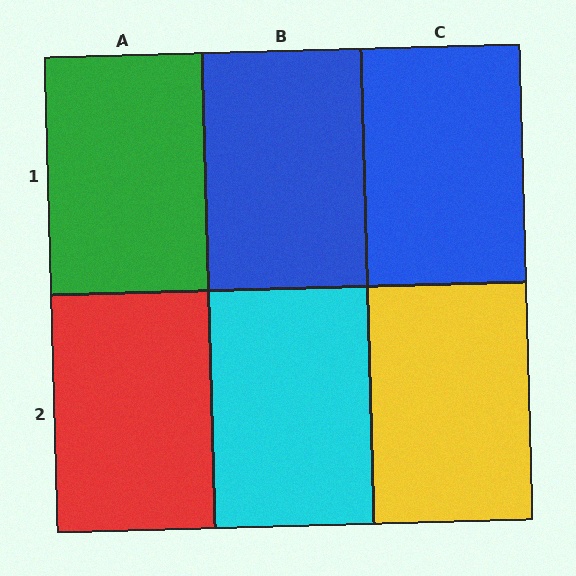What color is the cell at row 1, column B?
Blue.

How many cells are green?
1 cell is green.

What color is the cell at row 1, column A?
Green.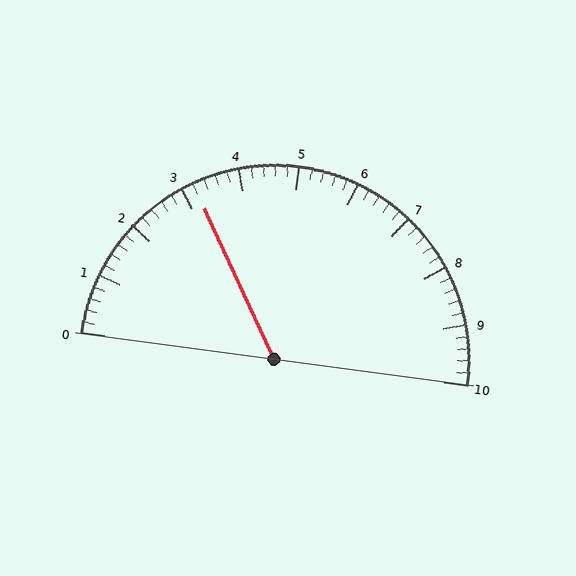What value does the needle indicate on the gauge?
The needle indicates approximately 3.2.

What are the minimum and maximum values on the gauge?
The gauge ranges from 0 to 10.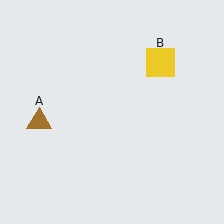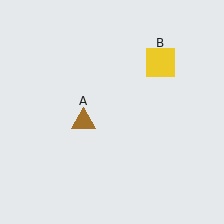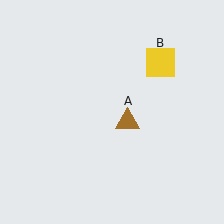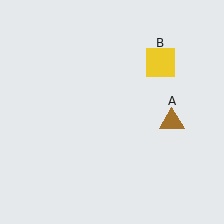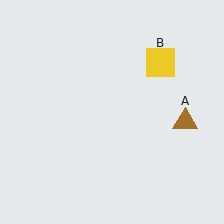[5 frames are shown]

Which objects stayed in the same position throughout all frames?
Yellow square (object B) remained stationary.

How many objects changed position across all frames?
1 object changed position: brown triangle (object A).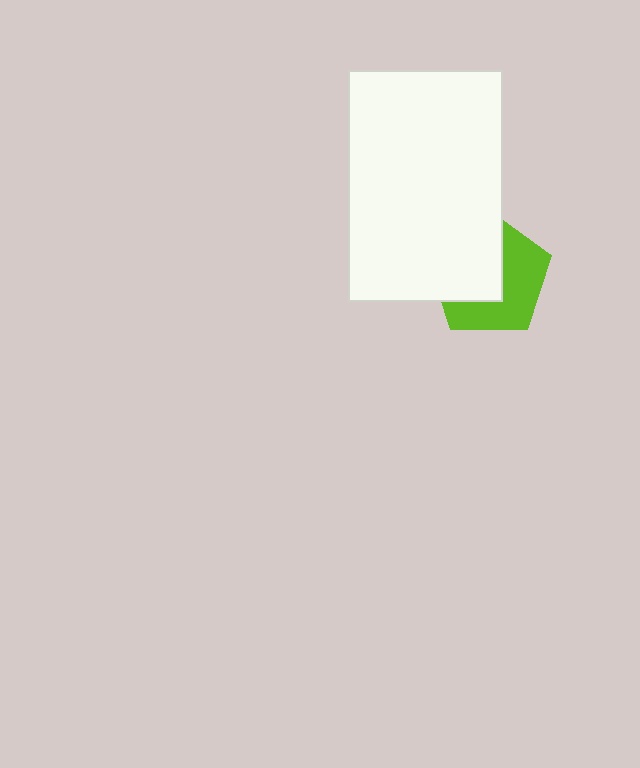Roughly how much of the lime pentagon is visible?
About half of it is visible (roughly 50%).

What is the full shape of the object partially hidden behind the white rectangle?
The partially hidden object is a lime pentagon.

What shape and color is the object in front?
The object in front is a white rectangle.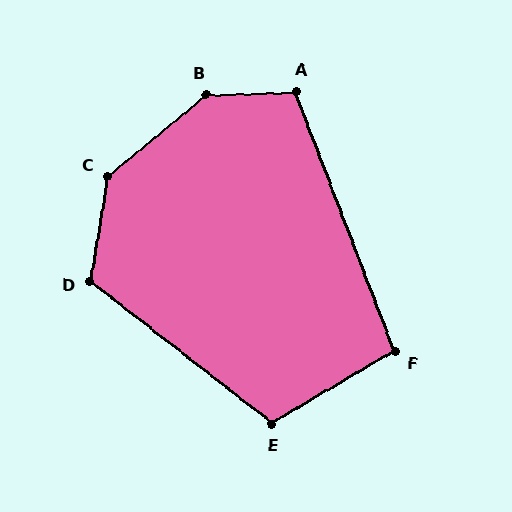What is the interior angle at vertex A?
Approximately 109 degrees (obtuse).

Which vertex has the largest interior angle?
B, at approximately 142 degrees.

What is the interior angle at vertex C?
Approximately 139 degrees (obtuse).